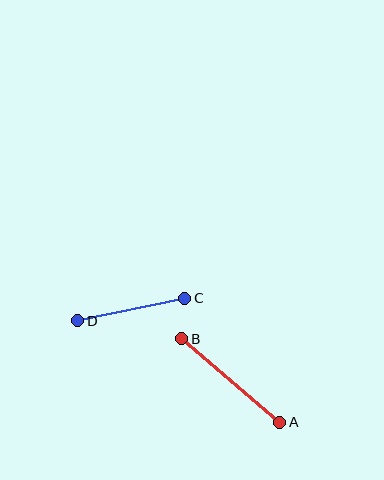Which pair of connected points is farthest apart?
Points A and B are farthest apart.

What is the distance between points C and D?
The distance is approximately 109 pixels.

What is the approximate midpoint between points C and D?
The midpoint is at approximately (131, 309) pixels.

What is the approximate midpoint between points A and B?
The midpoint is at approximately (231, 380) pixels.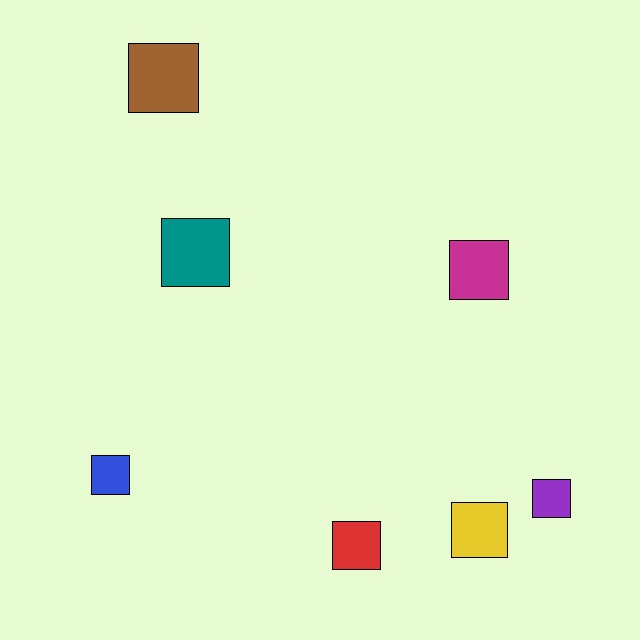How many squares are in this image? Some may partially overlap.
There are 7 squares.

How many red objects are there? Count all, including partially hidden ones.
There is 1 red object.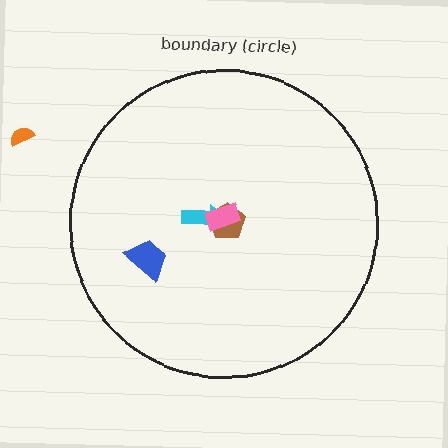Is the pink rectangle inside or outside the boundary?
Inside.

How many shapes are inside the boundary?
4 inside, 1 outside.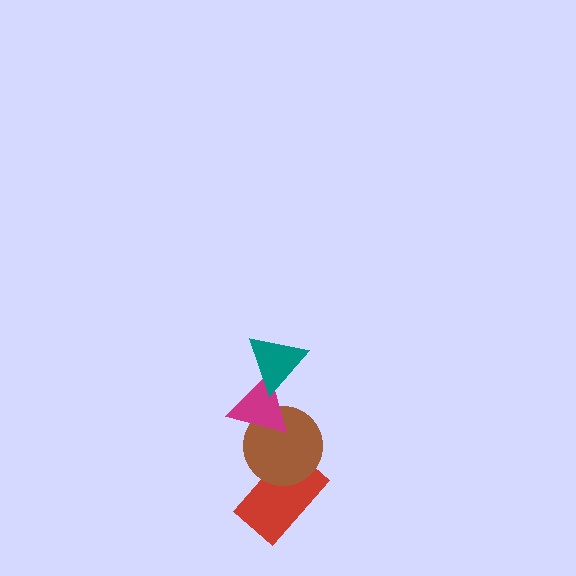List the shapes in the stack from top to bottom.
From top to bottom: the teal triangle, the magenta triangle, the brown circle, the red rectangle.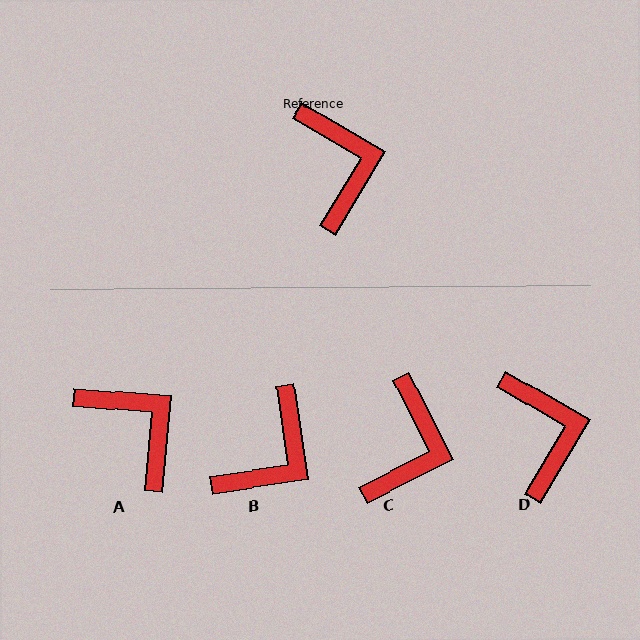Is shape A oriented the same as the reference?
No, it is off by about 26 degrees.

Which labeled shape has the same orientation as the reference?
D.